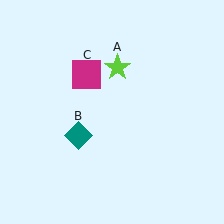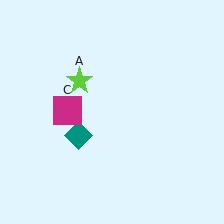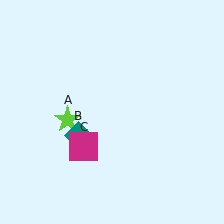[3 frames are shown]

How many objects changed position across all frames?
2 objects changed position: lime star (object A), magenta square (object C).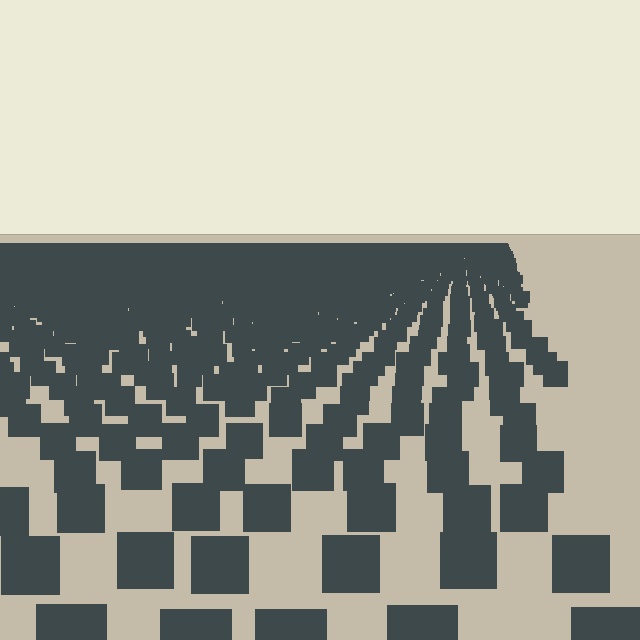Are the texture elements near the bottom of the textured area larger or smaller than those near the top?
Larger. Near the bottom, elements are closer to the viewer and appear at a bigger on-screen size.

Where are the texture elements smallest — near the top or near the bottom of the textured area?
Near the top.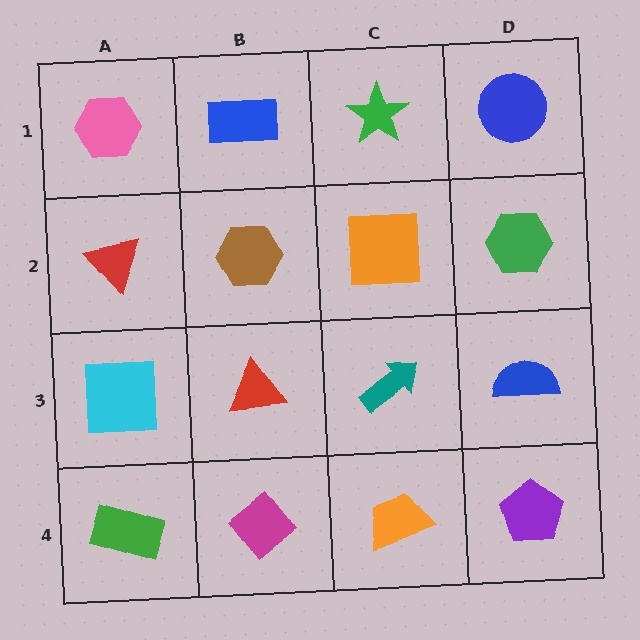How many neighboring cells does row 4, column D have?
2.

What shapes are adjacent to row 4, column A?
A cyan square (row 3, column A), a magenta diamond (row 4, column B).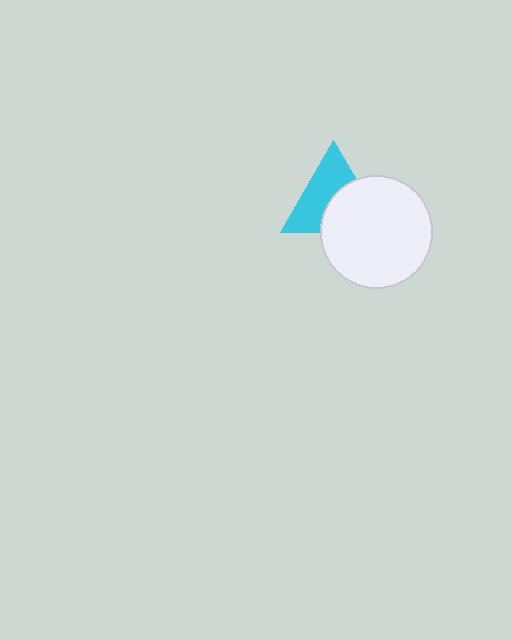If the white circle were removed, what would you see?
You would see the complete cyan triangle.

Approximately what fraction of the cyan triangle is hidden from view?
Roughly 46% of the cyan triangle is hidden behind the white circle.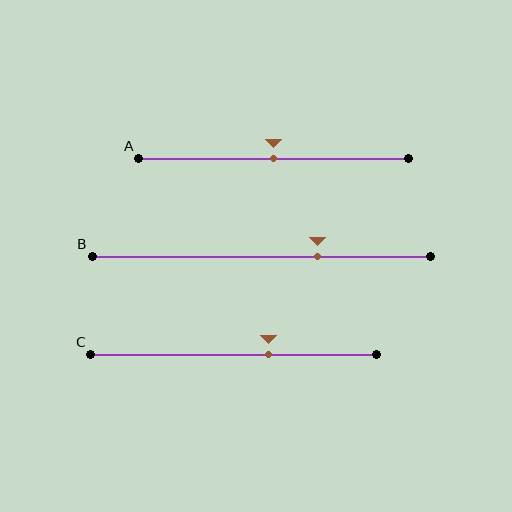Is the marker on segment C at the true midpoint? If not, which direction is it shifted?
No, the marker on segment C is shifted to the right by about 12% of the segment length.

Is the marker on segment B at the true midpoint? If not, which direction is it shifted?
No, the marker on segment B is shifted to the right by about 17% of the segment length.